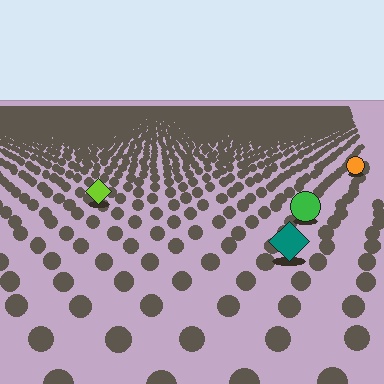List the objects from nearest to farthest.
From nearest to farthest: the teal diamond, the green circle, the lime diamond, the orange circle.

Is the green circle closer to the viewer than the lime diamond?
Yes. The green circle is closer — you can tell from the texture gradient: the ground texture is coarser near it.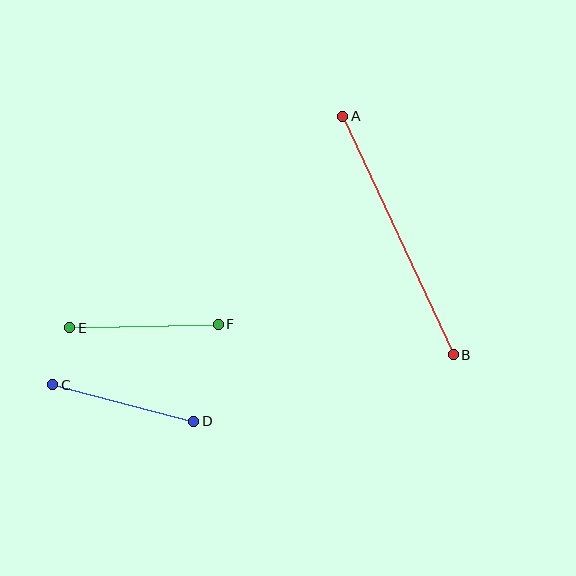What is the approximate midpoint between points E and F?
The midpoint is at approximately (144, 326) pixels.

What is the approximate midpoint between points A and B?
The midpoint is at approximately (398, 235) pixels.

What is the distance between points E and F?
The distance is approximately 149 pixels.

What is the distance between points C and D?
The distance is approximately 145 pixels.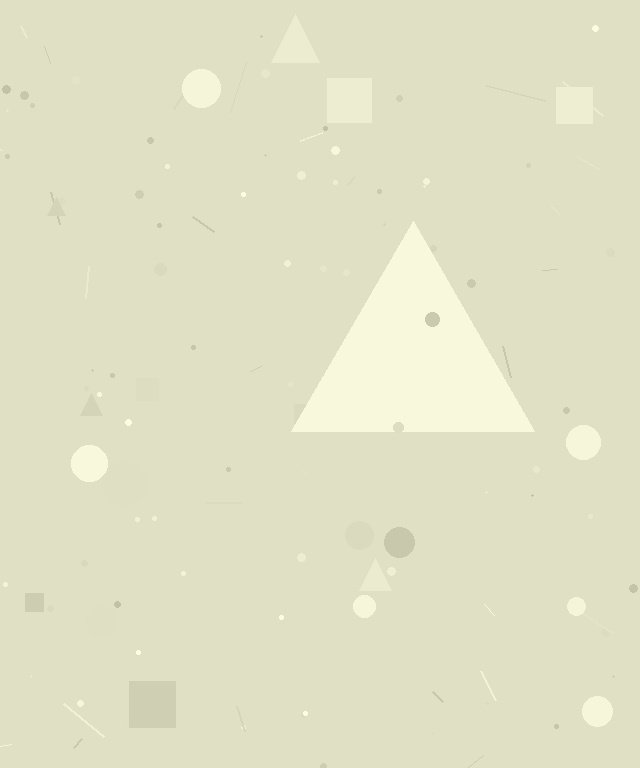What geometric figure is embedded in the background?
A triangle is embedded in the background.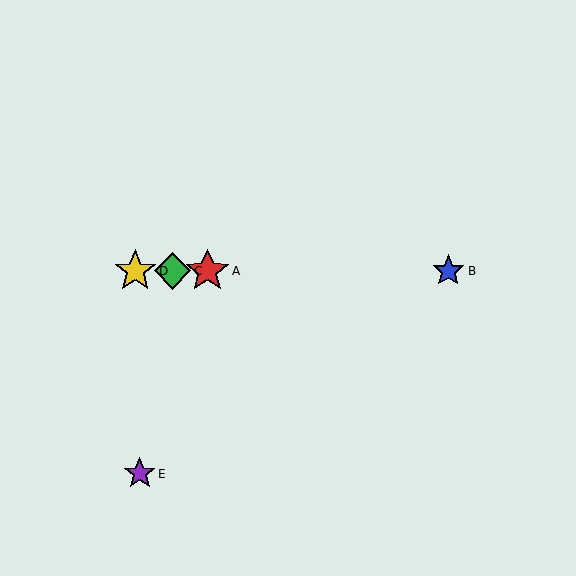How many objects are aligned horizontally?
4 objects (A, B, C, D) are aligned horizontally.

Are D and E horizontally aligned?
No, D is at y≈271 and E is at y≈474.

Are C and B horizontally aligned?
Yes, both are at y≈271.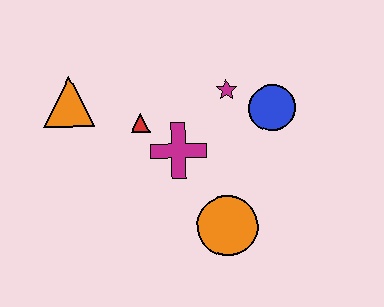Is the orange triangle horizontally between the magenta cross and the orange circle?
No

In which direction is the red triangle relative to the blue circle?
The red triangle is to the left of the blue circle.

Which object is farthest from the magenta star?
The orange triangle is farthest from the magenta star.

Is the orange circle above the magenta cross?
No